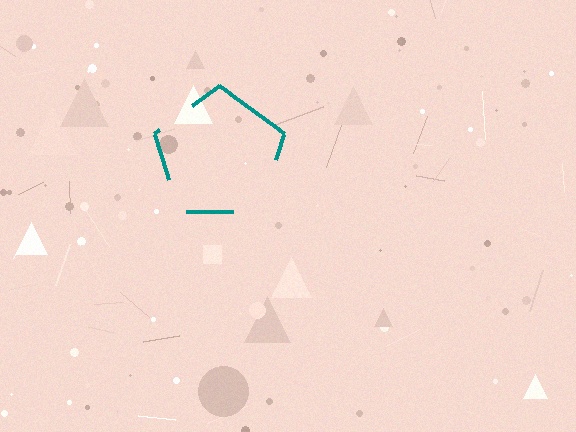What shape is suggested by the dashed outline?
The dashed outline suggests a pentagon.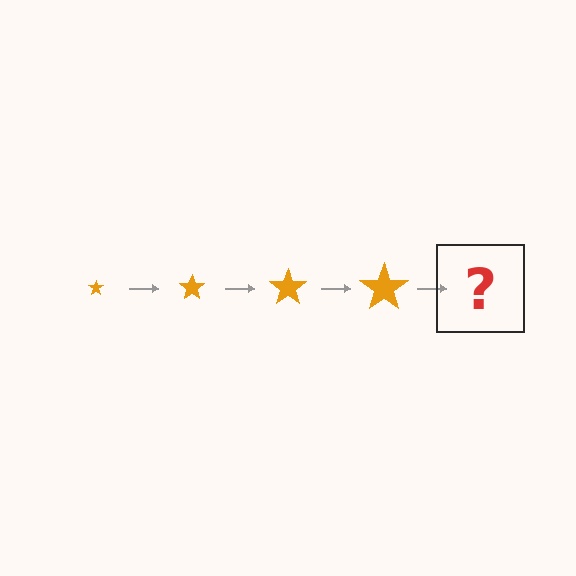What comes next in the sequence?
The next element should be an orange star, larger than the previous one.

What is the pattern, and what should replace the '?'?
The pattern is that the star gets progressively larger each step. The '?' should be an orange star, larger than the previous one.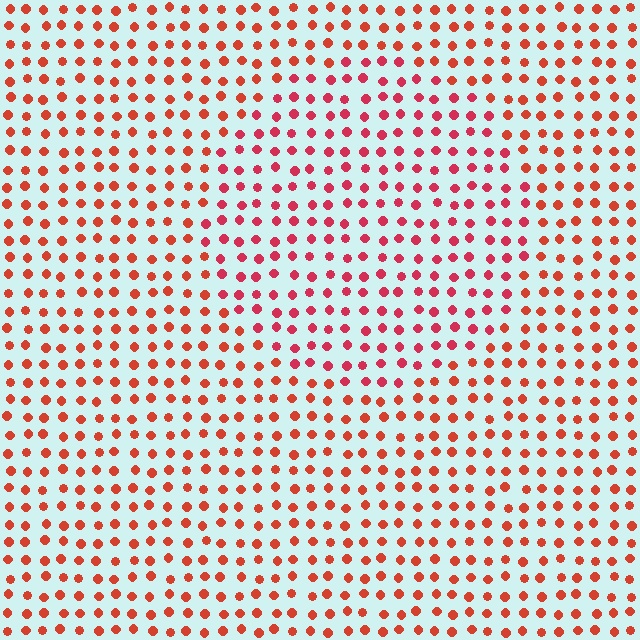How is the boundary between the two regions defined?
The boundary is defined purely by a slight shift in hue (about 21 degrees). Spacing, size, and orientation are identical on both sides.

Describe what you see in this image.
The image is filled with small red elements in a uniform arrangement. A circle-shaped region is visible where the elements are tinted to a slightly different hue, forming a subtle color boundary.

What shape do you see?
I see a circle.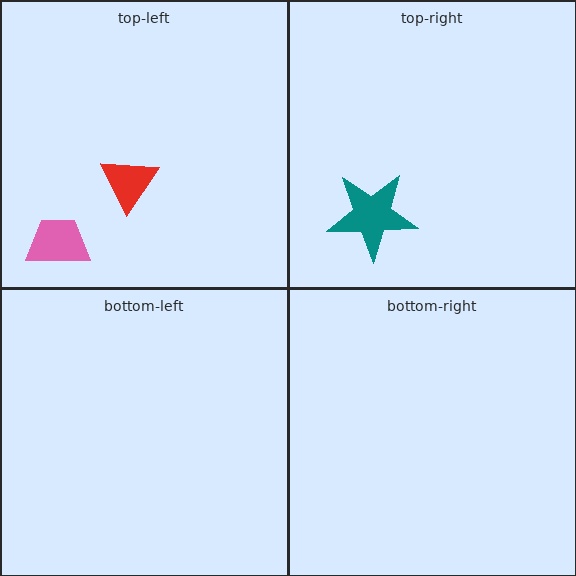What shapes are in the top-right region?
The teal star.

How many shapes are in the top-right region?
1.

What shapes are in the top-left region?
The pink trapezoid, the red triangle.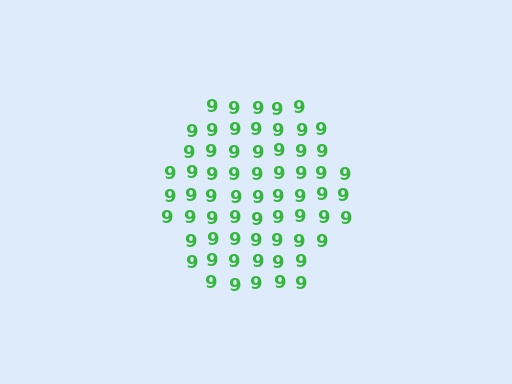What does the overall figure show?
The overall figure shows a hexagon.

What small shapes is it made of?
It is made of small digit 9's.